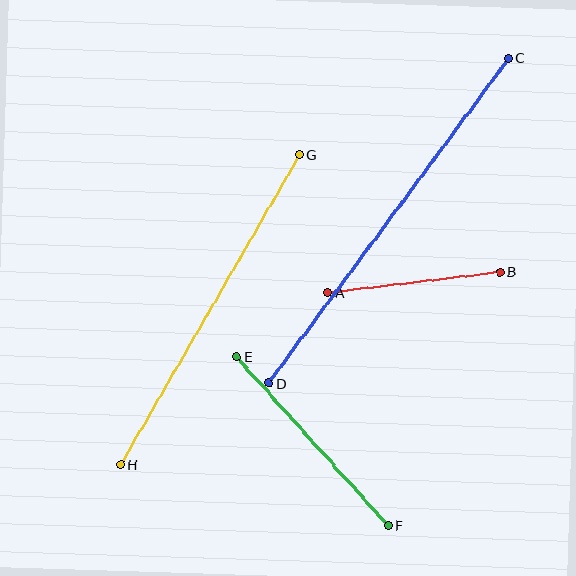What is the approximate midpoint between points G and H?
The midpoint is at approximately (210, 310) pixels.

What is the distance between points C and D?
The distance is approximately 404 pixels.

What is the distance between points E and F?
The distance is approximately 227 pixels.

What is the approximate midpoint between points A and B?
The midpoint is at approximately (414, 282) pixels.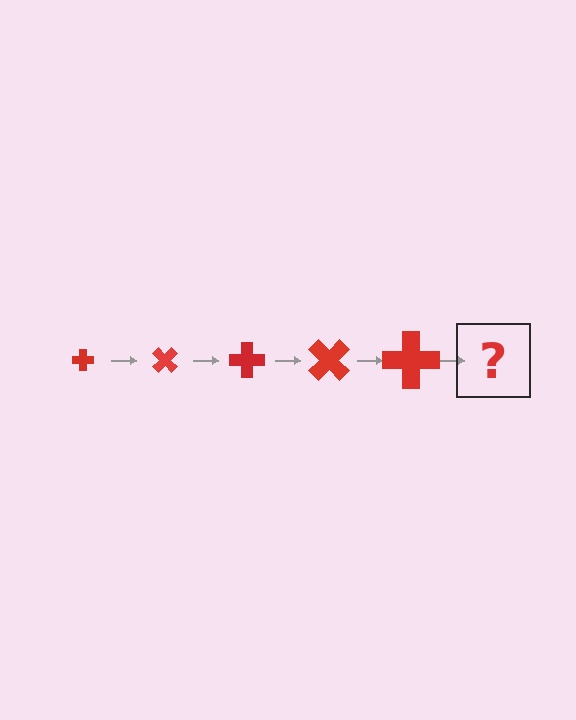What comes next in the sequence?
The next element should be a cross, larger than the previous one and rotated 225 degrees from the start.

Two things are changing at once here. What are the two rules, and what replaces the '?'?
The two rules are that the cross grows larger each step and it rotates 45 degrees each step. The '?' should be a cross, larger than the previous one and rotated 225 degrees from the start.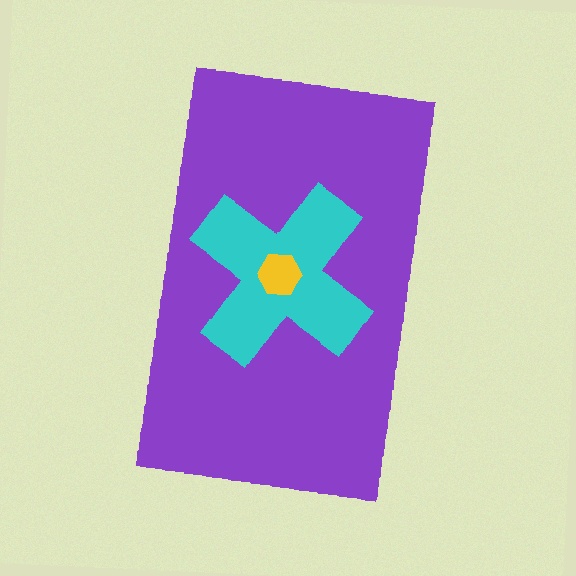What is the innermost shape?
The yellow hexagon.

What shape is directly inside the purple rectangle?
The cyan cross.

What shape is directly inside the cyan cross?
The yellow hexagon.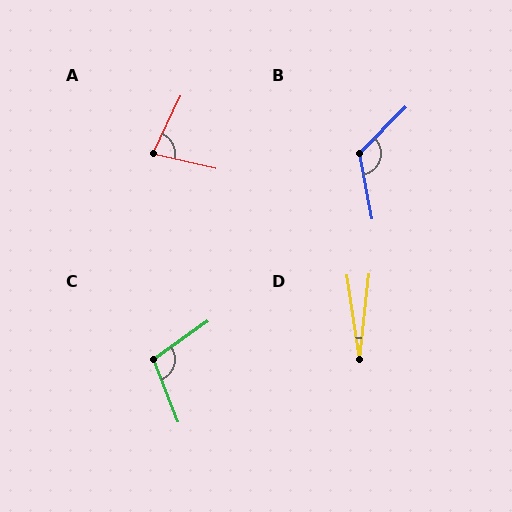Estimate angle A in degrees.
Approximately 77 degrees.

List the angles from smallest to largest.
D (15°), A (77°), C (103°), B (125°).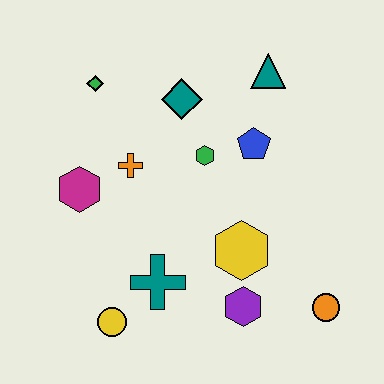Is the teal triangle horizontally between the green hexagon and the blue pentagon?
No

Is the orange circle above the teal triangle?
No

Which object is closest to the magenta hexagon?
The orange cross is closest to the magenta hexagon.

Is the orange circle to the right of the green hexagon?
Yes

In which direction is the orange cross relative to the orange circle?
The orange cross is to the left of the orange circle.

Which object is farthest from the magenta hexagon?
The orange circle is farthest from the magenta hexagon.